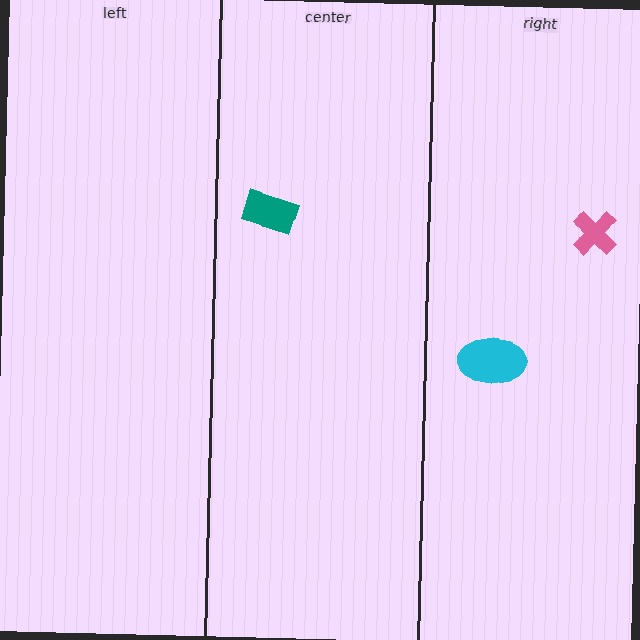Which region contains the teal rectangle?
The center region.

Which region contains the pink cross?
The right region.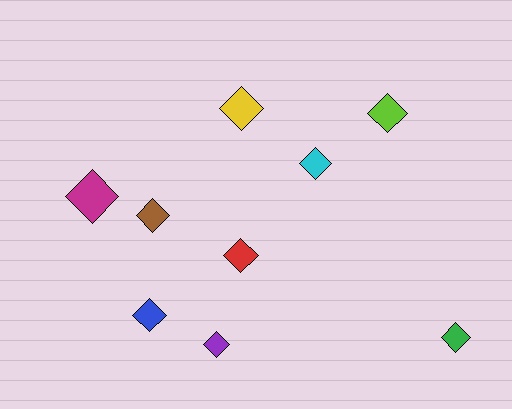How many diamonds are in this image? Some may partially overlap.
There are 9 diamonds.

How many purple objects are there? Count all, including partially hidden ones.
There is 1 purple object.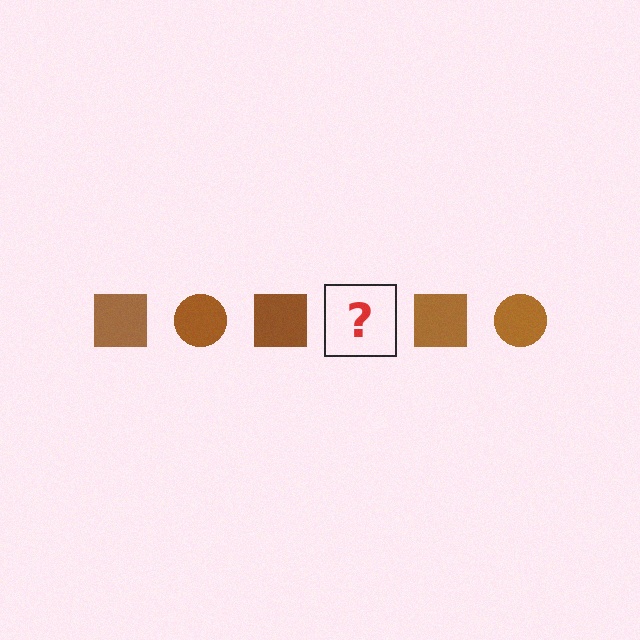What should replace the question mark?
The question mark should be replaced with a brown circle.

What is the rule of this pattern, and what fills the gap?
The rule is that the pattern cycles through square, circle shapes in brown. The gap should be filled with a brown circle.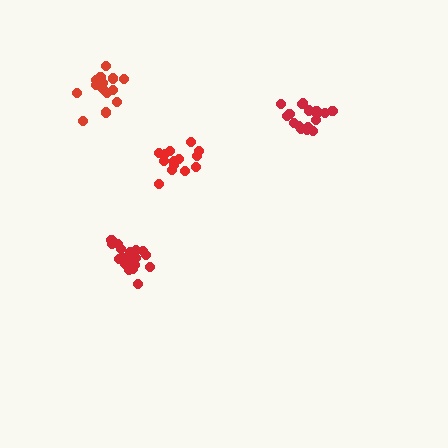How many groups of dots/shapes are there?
There are 4 groups.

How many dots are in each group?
Group 1: 20 dots, Group 2: 17 dots, Group 3: 14 dots, Group 4: 14 dots (65 total).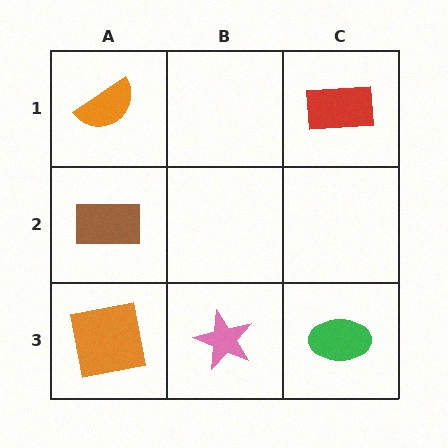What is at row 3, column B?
A pink star.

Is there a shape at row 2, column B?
No, that cell is empty.